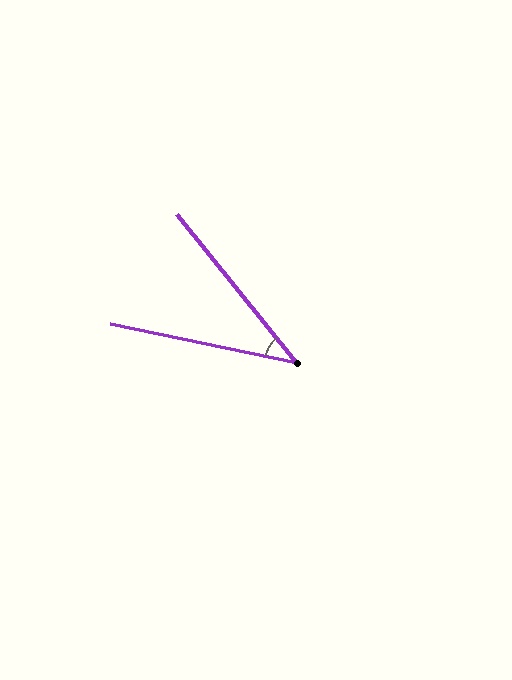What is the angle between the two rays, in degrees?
Approximately 39 degrees.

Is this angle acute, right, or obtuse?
It is acute.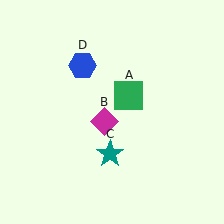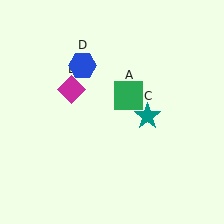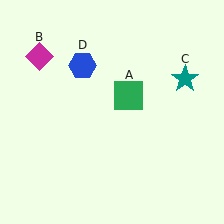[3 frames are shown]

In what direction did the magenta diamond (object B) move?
The magenta diamond (object B) moved up and to the left.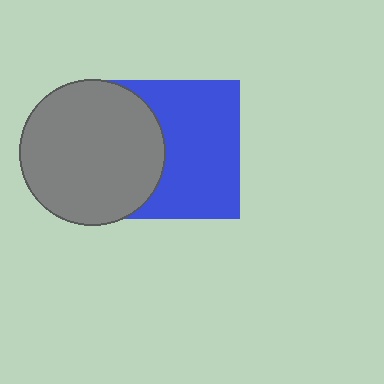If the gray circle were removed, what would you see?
You would see the complete blue square.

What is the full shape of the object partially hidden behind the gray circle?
The partially hidden object is a blue square.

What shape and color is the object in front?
The object in front is a gray circle.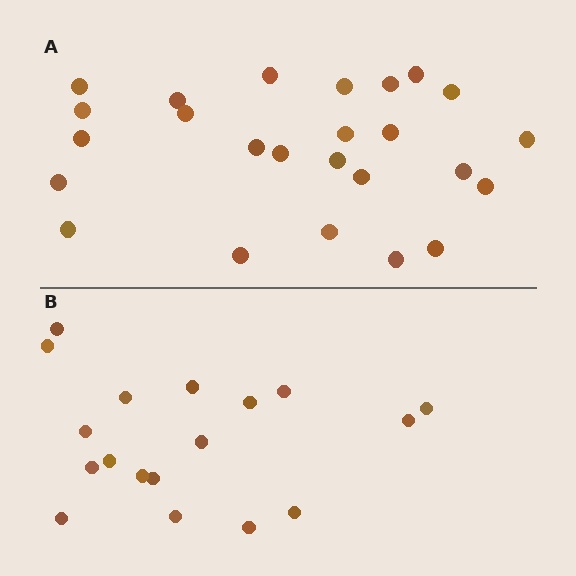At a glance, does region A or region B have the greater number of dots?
Region A (the top region) has more dots.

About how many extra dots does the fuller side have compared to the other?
Region A has roughly 8 or so more dots than region B.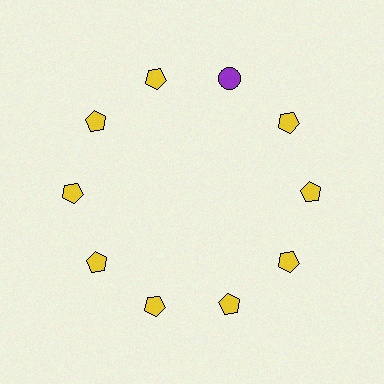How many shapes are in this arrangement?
There are 10 shapes arranged in a ring pattern.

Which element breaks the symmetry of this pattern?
The purple circle at roughly the 1 o'clock position breaks the symmetry. All other shapes are yellow pentagons.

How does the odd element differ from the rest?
It differs in both color (purple instead of yellow) and shape (circle instead of pentagon).